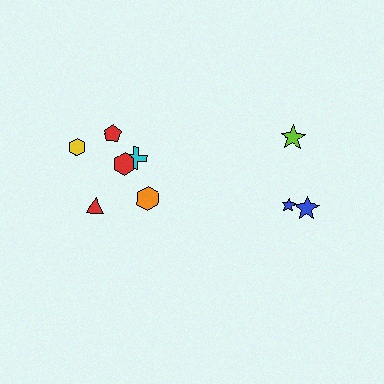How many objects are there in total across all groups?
There are 9 objects.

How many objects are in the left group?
There are 6 objects.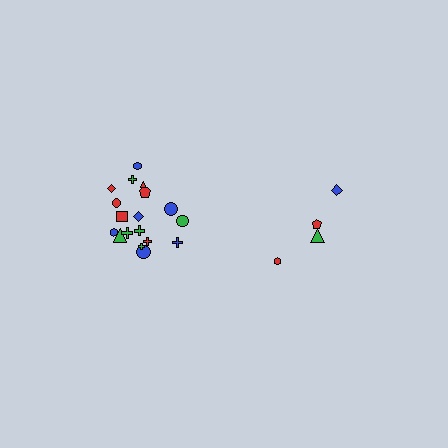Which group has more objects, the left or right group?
The left group.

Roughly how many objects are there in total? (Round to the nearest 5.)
Roughly 20 objects in total.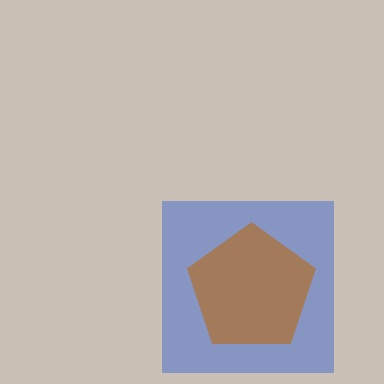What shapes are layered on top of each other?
The layered shapes are: a blue square, a brown pentagon.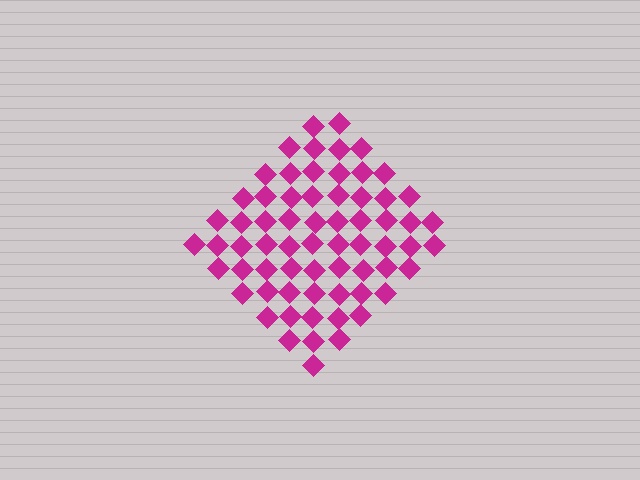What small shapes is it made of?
It is made of small diamonds.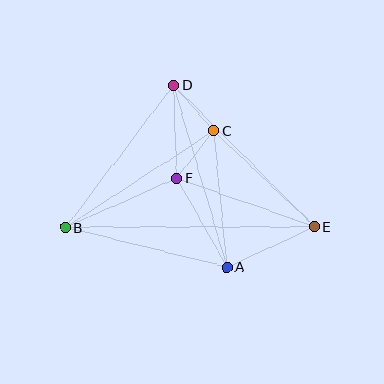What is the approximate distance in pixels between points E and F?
The distance between E and F is approximately 146 pixels.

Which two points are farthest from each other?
Points B and E are farthest from each other.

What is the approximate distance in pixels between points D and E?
The distance between D and E is approximately 200 pixels.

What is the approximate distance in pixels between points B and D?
The distance between B and D is approximately 179 pixels.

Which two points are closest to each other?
Points C and F are closest to each other.